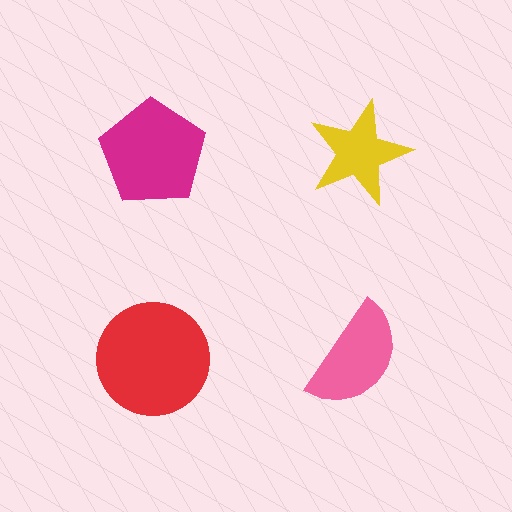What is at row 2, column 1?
A red circle.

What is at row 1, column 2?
A yellow star.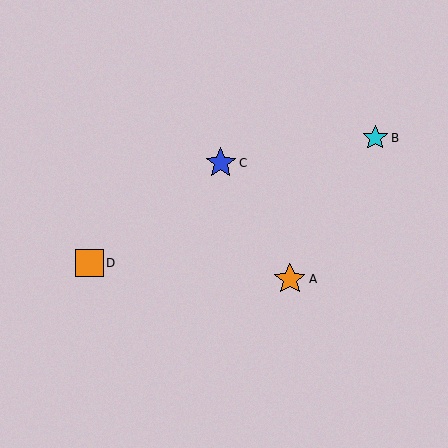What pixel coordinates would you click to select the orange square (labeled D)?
Click at (89, 263) to select the orange square D.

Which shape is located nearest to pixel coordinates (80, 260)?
The orange square (labeled D) at (89, 263) is nearest to that location.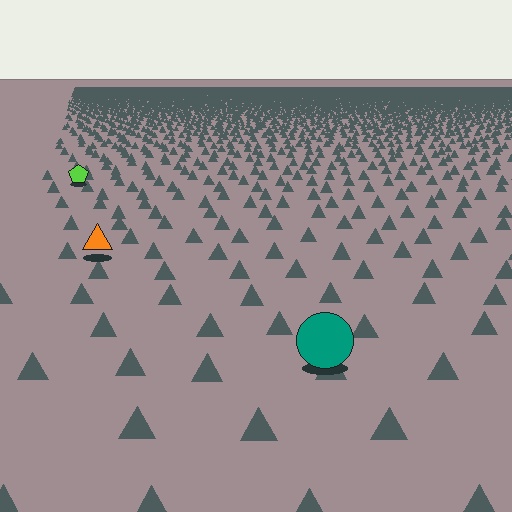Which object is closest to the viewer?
The teal circle is closest. The texture marks near it are larger and more spread out.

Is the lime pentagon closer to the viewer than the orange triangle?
No. The orange triangle is closer — you can tell from the texture gradient: the ground texture is coarser near it.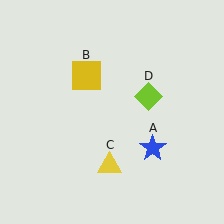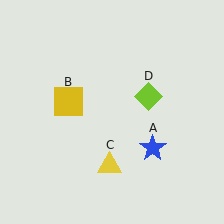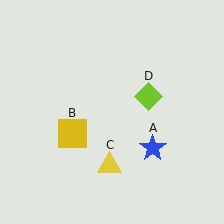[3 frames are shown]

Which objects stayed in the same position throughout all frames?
Blue star (object A) and yellow triangle (object C) and lime diamond (object D) remained stationary.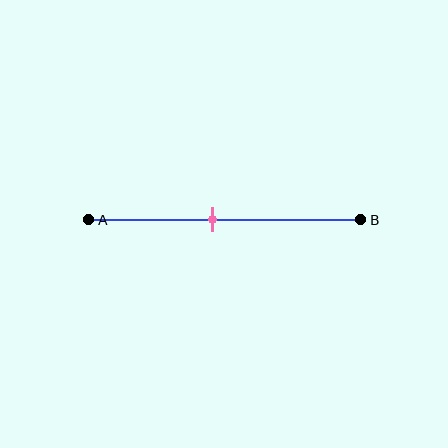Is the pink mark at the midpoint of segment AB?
No, the mark is at about 45% from A, not at the 50% midpoint.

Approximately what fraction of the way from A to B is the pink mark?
The pink mark is approximately 45% of the way from A to B.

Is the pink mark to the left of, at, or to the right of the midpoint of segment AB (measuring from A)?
The pink mark is to the left of the midpoint of segment AB.